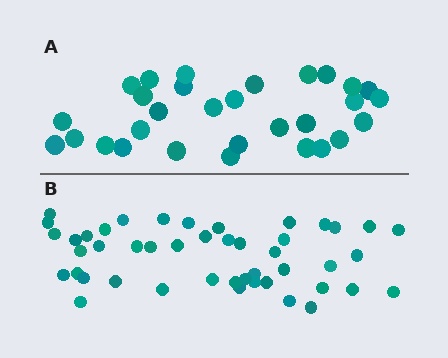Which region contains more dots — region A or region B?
Region B (the bottom region) has more dots.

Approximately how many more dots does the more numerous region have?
Region B has approximately 15 more dots than region A.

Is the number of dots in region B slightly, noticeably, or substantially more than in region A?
Region B has substantially more. The ratio is roughly 1.5 to 1.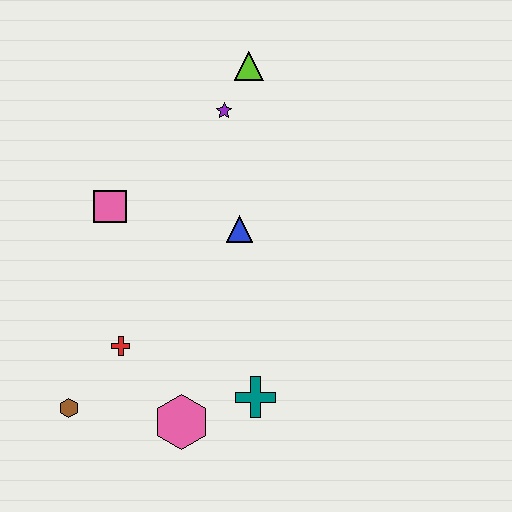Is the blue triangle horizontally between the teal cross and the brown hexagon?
Yes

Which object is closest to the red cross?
The brown hexagon is closest to the red cross.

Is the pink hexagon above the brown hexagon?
No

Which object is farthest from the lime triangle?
The brown hexagon is farthest from the lime triangle.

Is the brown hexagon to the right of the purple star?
No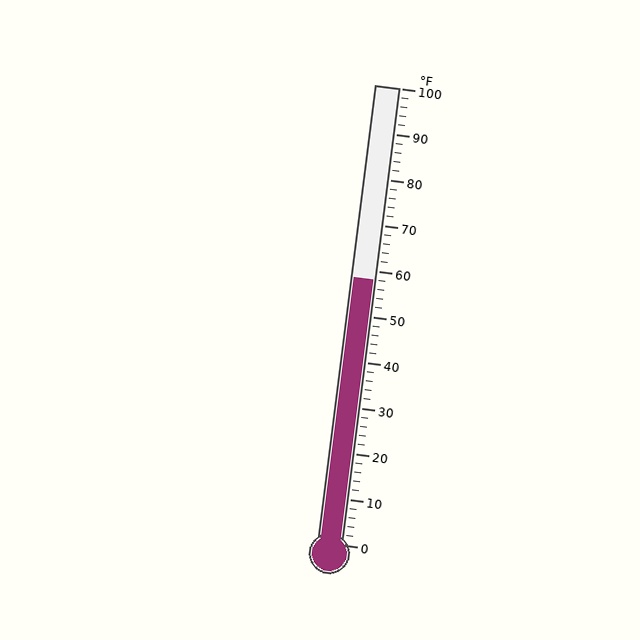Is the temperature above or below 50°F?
The temperature is above 50°F.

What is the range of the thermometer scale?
The thermometer scale ranges from 0°F to 100°F.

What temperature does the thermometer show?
The thermometer shows approximately 58°F.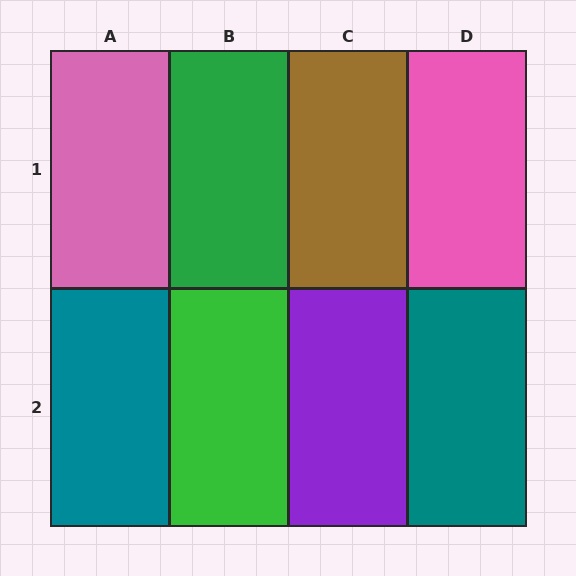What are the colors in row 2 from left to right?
Teal, green, purple, teal.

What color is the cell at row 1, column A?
Pink.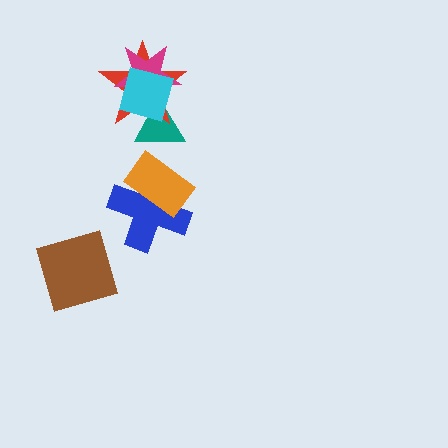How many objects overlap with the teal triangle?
3 objects overlap with the teal triangle.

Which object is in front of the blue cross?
The orange rectangle is in front of the blue cross.